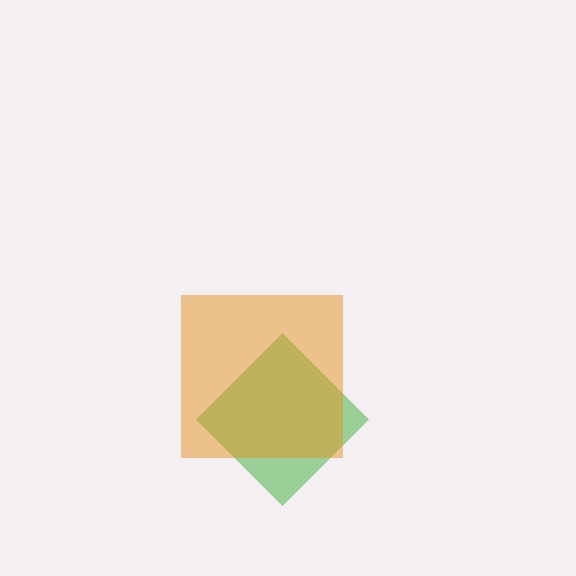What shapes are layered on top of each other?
The layered shapes are: a green diamond, an orange square.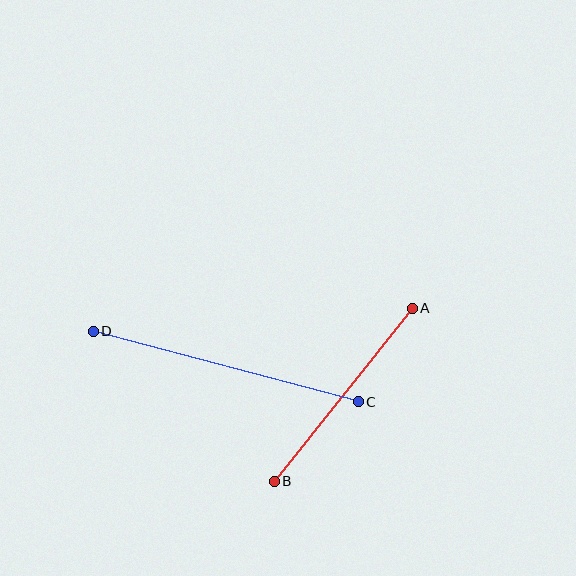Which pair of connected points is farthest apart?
Points C and D are farthest apart.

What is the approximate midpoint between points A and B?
The midpoint is at approximately (343, 395) pixels.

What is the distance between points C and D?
The distance is approximately 274 pixels.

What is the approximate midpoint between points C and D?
The midpoint is at approximately (226, 367) pixels.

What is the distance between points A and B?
The distance is approximately 221 pixels.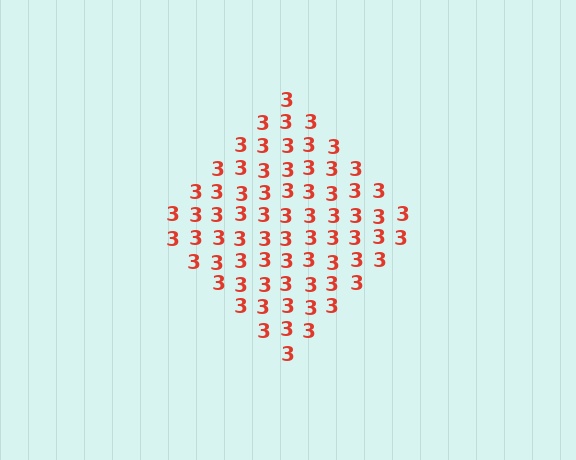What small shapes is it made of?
It is made of small digit 3's.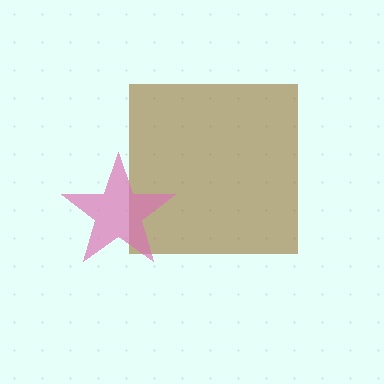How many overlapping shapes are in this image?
There are 2 overlapping shapes in the image.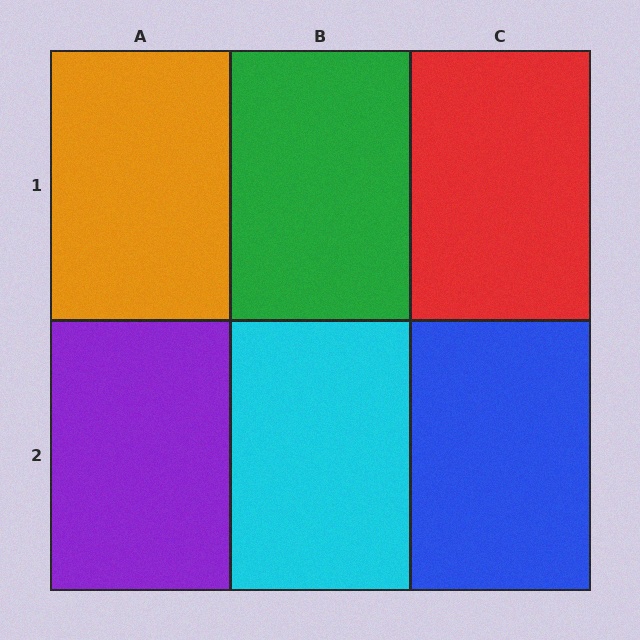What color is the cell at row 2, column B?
Cyan.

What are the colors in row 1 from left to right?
Orange, green, red.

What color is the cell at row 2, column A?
Purple.